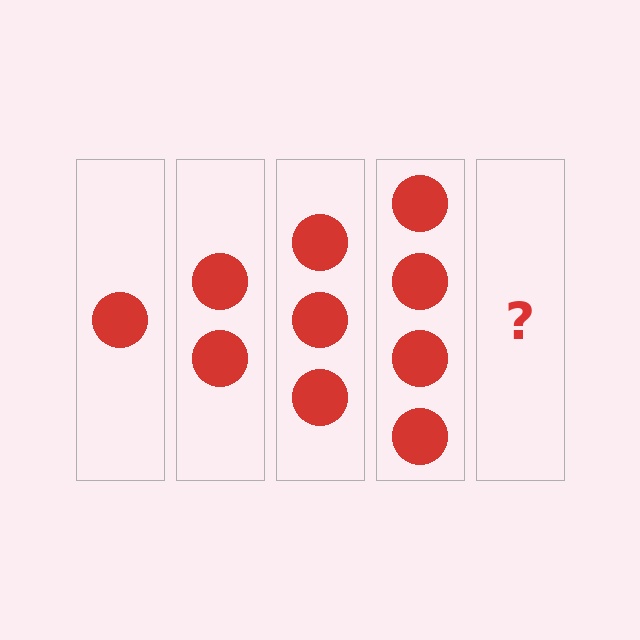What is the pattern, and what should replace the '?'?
The pattern is that each step adds one more circle. The '?' should be 5 circles.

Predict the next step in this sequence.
The next step is 5 circles.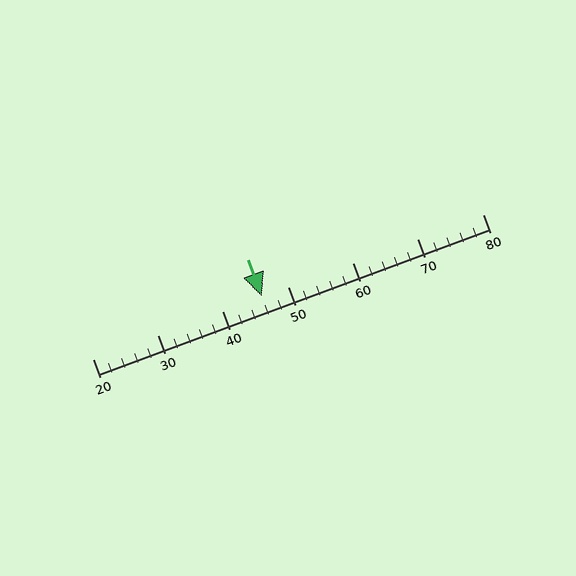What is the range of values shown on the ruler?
The ruler shows values from 20 to 80.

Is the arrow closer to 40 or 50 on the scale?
The arrow is closer to 50.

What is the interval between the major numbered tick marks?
The major tick marks are spaced 10 units apart.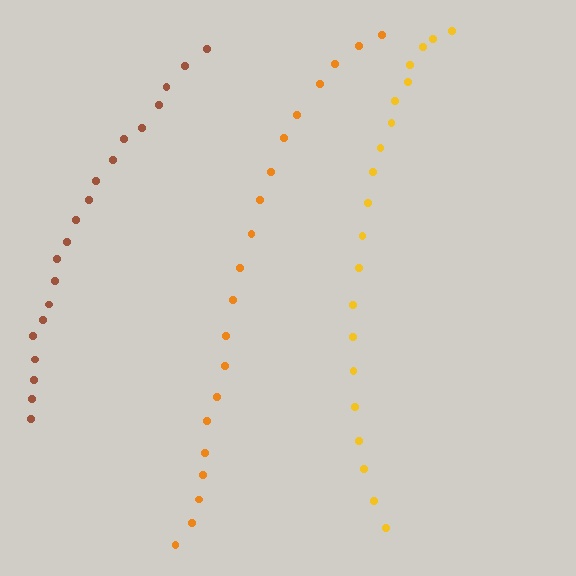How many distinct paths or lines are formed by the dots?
There are 3 distinct paths.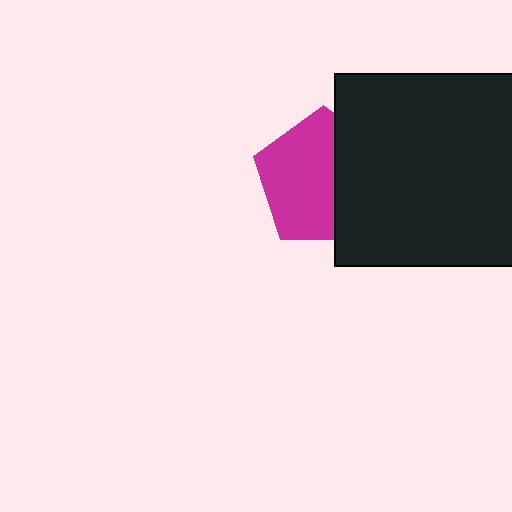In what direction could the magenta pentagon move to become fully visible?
The magenta pentagon could move left. That would shift it out from behind the black rectangle entirely.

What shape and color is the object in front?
The object in front is a black rectangle.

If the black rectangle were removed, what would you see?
You would see the complete magenta pentagon.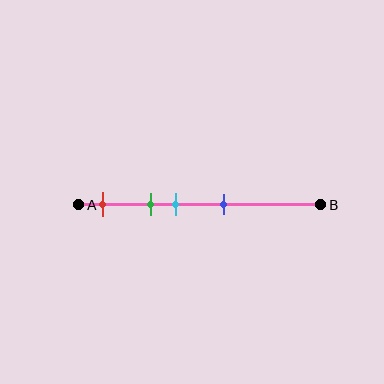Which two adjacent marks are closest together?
The green and cyan marks are the closest adjacent pair.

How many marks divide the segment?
There are 4 marks dividing the segment.